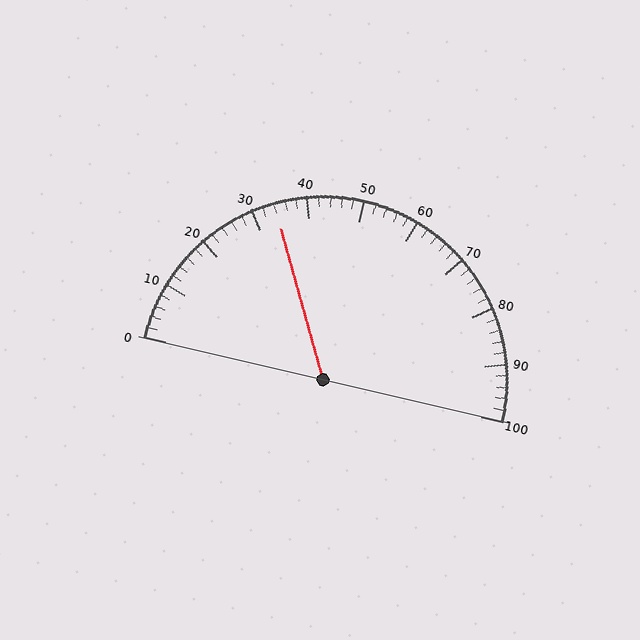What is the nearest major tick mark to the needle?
The nearest major tick mark is 30.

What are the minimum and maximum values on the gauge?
The gauge ranges from 0 to 100.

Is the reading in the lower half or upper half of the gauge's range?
The reading is in the lower half of the range (0 to 100).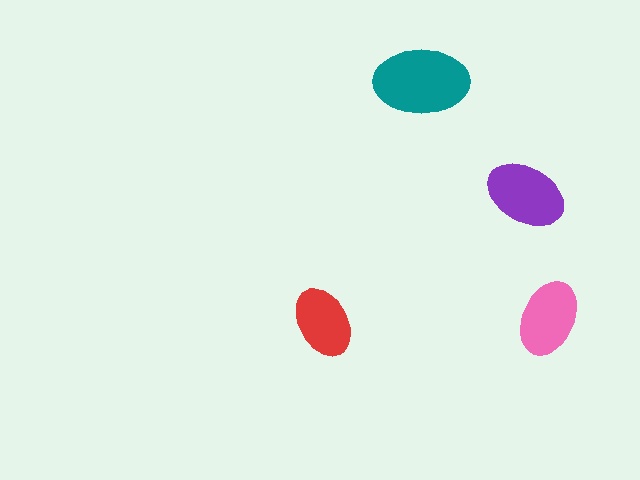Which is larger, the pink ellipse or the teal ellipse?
The teal one.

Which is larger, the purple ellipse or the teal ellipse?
The teal one.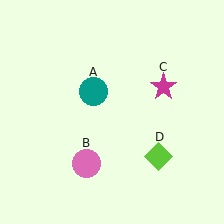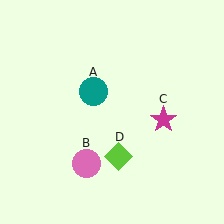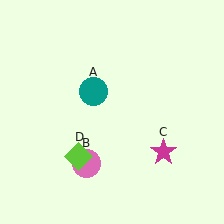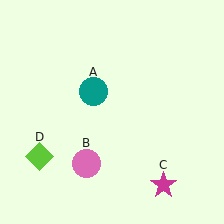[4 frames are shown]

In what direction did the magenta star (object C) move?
The magenta star (object C) moved down.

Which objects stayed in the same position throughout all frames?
Teal circle (object A) and pink circle (object B) remained stationary.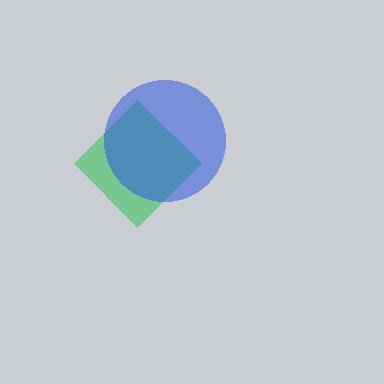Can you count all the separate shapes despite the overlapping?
Yes, there are 2 separate shapes.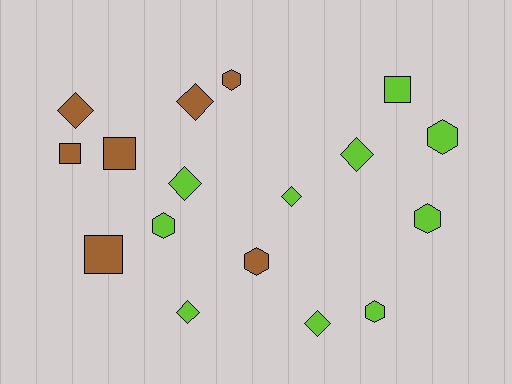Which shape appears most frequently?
Diamond, with 7 objects.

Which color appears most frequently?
Lime, with 10 objects.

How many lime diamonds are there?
There are 5 lime diamonds.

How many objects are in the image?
There are 17 objects.